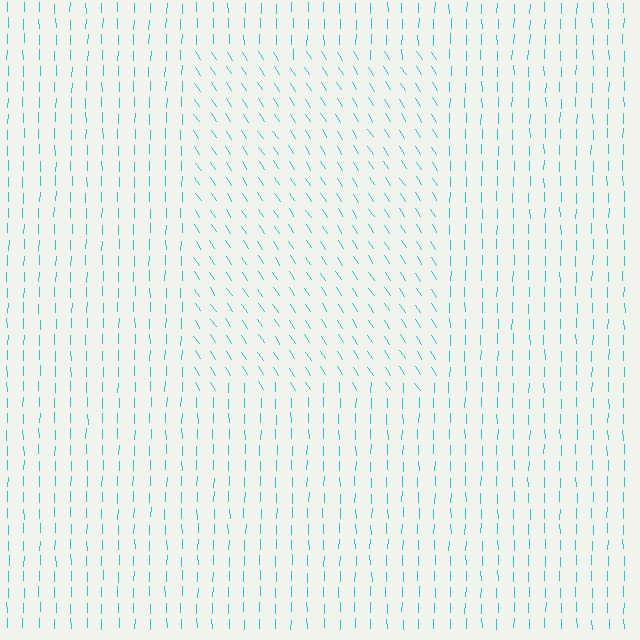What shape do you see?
I see a rectangle.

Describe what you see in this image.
The image is filled with small cyan line segments. A rectangle region in the image has lines oriented differently from the surrounding lines, creating a visible texture boundary.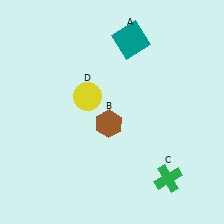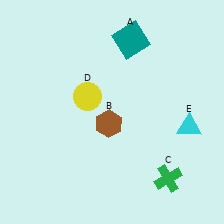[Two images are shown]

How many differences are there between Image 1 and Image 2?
There is 1 difference between the two images.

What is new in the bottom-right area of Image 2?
A cyan triangle (E) was added in the bottom-right area of Image 2.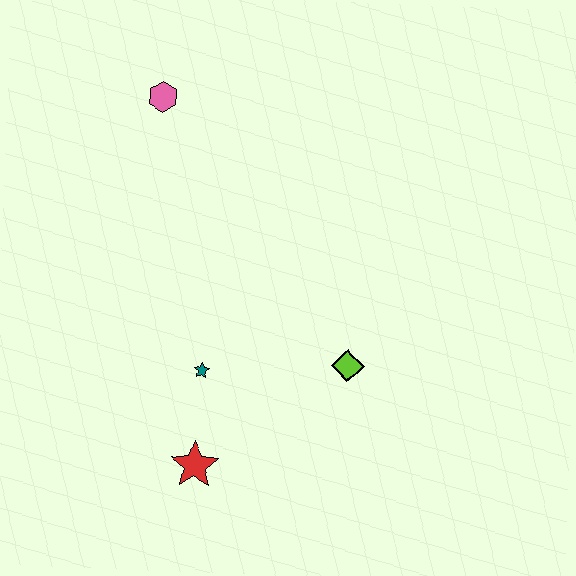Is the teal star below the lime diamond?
Yes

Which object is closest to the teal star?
The red star is closest to the teal star.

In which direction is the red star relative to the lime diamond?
The red star is to the left of the lime diamond.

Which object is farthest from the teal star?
The pink hexagon is farthest from the teal star.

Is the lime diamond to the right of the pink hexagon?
Yes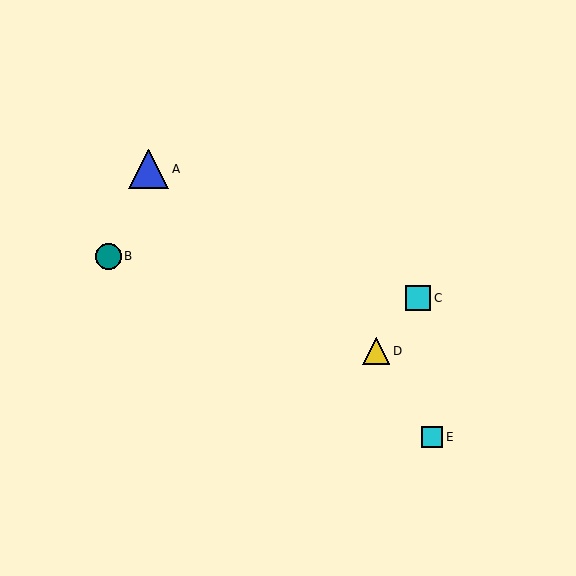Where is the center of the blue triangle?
The center of the blue triangle is at (149, 169).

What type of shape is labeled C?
Shape C is a cyan square.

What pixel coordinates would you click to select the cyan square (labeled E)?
Click at (432, 437) to select the cyan square E.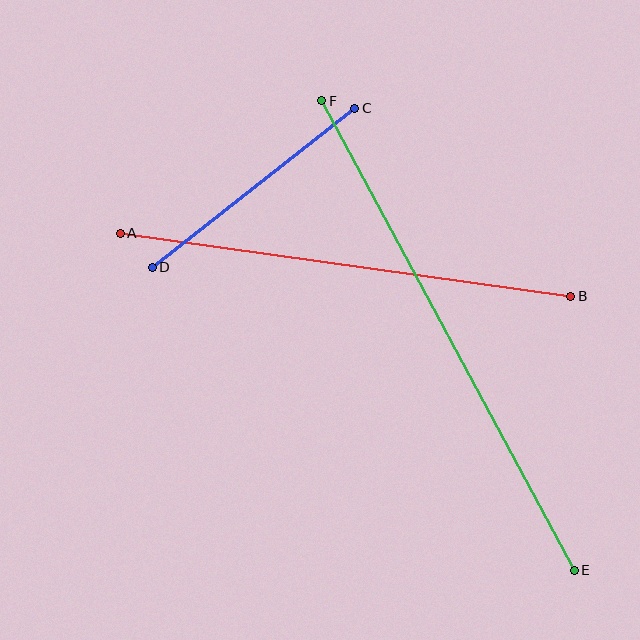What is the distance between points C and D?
The distance is approximately 257 pixels.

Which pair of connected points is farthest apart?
Points E and F are farthest apart.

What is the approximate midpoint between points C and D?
The midpoint is at approximately (253, 188) pixels.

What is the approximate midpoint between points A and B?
The midpoint is at approximately (345, 265) pixels.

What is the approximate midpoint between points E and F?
The midpoint is at approximately (448, 336) pixels.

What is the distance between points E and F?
The distance is approximately 533 pixels.